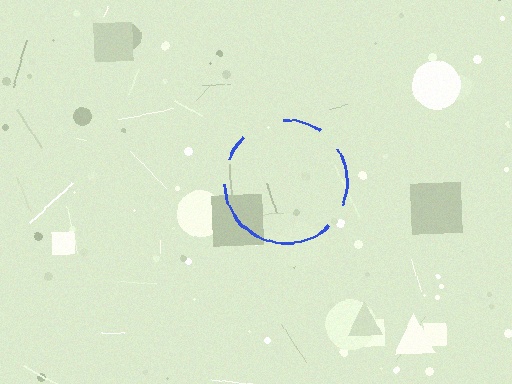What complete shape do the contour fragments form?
The contour fragments form a circle.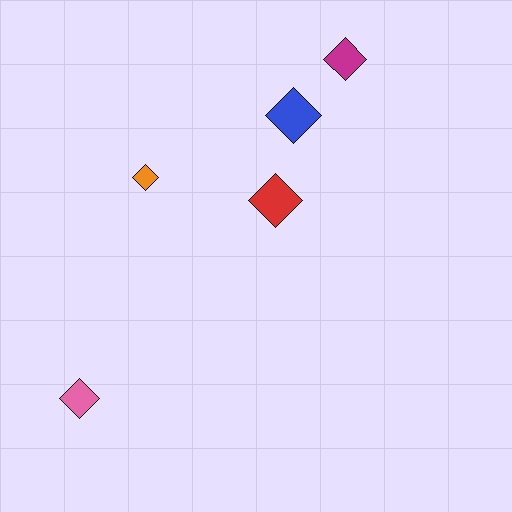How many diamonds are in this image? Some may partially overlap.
There are 5 diamonds.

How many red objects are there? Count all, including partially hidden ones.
There is 1 red object.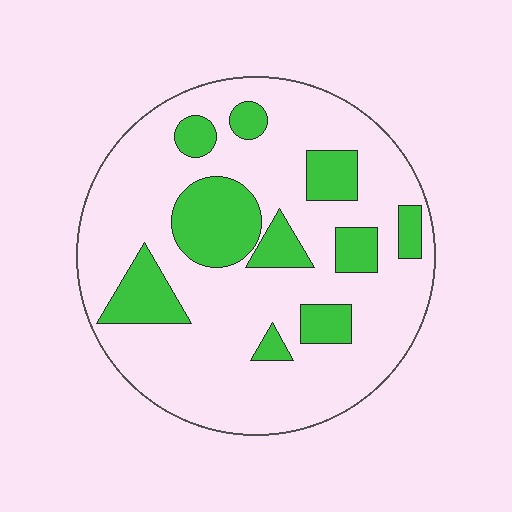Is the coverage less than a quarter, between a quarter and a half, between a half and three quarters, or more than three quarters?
Less than a quarter.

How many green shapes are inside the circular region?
10.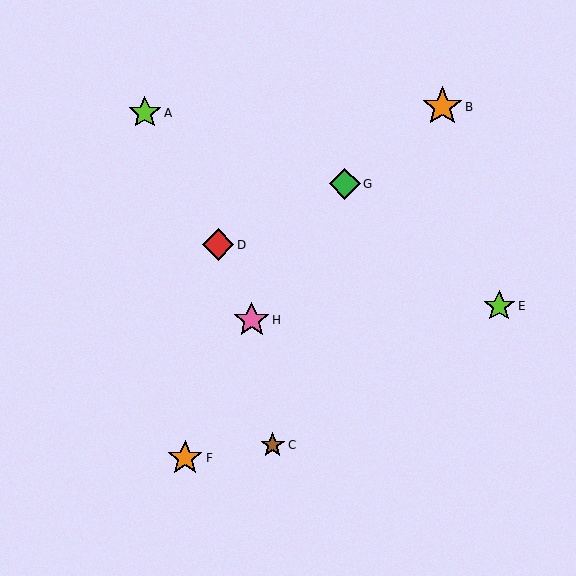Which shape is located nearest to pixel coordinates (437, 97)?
The orange star (labeled B) at (442, 107) is nearest to that location.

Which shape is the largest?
The orange star (labeled B) is the largest.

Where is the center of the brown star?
The center of the brown star is at (273, 445).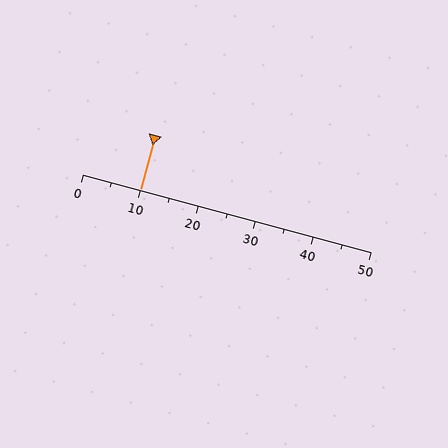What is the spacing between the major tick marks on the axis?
The major ticks are spaced 10 apart.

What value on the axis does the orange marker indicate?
The marker indicates approximately 10.